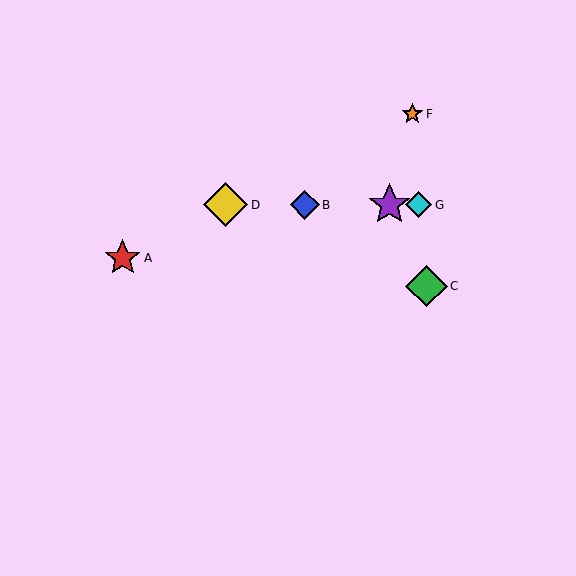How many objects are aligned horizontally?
4 objects (B, D, E, G) are aligned horizontally.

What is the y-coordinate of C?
Object C is at y≈286.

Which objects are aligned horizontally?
Objects B, D, E, G are aligned horizontally.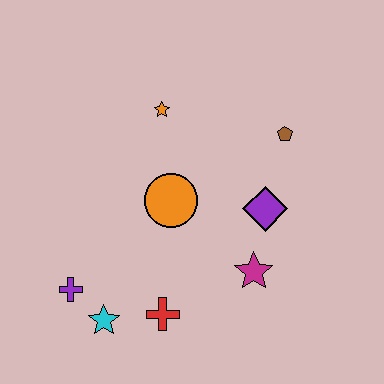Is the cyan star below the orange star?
Yes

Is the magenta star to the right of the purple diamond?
No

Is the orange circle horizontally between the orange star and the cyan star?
No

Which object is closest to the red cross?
The cyan star is closest to the red cross.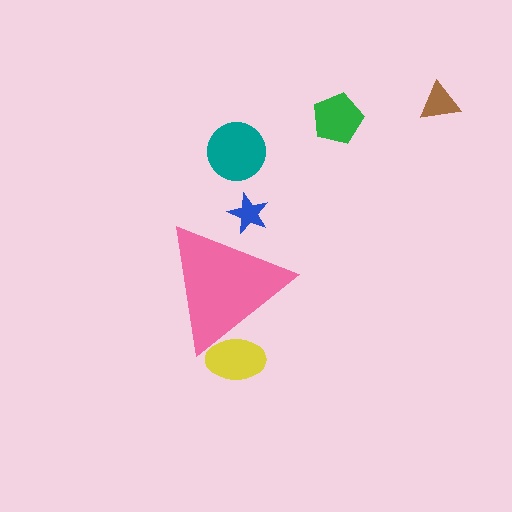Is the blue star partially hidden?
Yes, the blue star is partially hidden behind the pink triangle.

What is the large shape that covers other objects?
A pink triangle.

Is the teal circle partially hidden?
No, the teal circle is fully visible.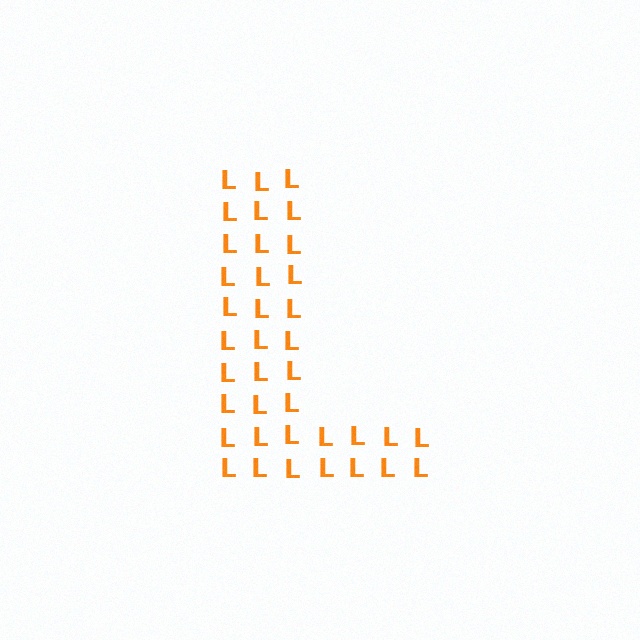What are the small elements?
The small elements are letter L's.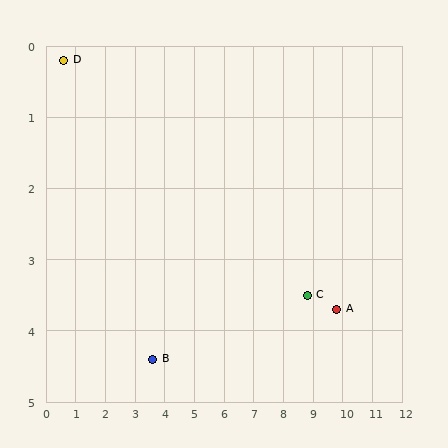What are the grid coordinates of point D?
Point D is at approximately (0.6, 0.2).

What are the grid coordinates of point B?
Point B is at approximately (3.6, 4.4).